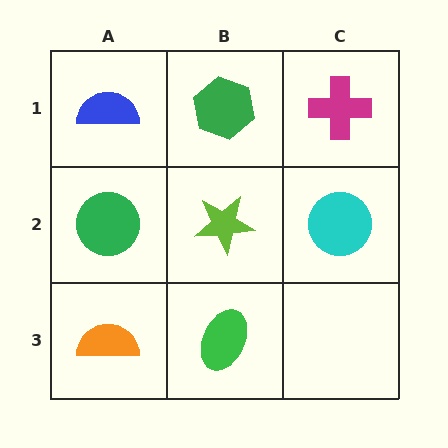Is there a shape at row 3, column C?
No, that cell is empty.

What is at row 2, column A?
A green circle.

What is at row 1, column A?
A blue semicircle.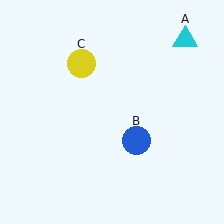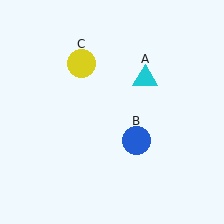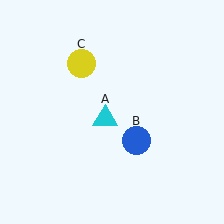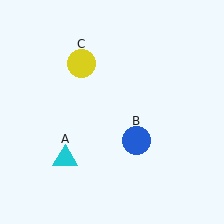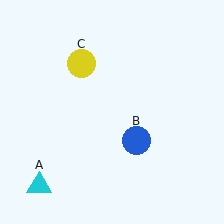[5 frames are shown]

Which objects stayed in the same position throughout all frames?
Blue circle (object B) and yellow circle (object C) remained stationary.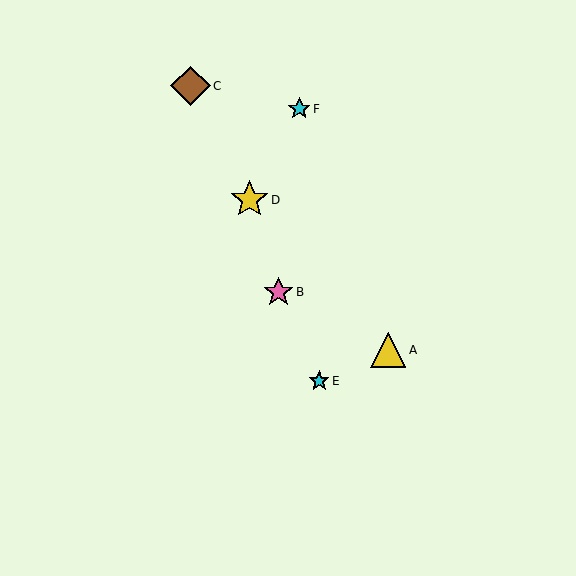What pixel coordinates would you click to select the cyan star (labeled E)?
Click at (319, 381) to select the cyan star E.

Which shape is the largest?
The brown diamond (labeled C) is the largest.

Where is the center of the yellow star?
The center of the yellow star is at (249, 200).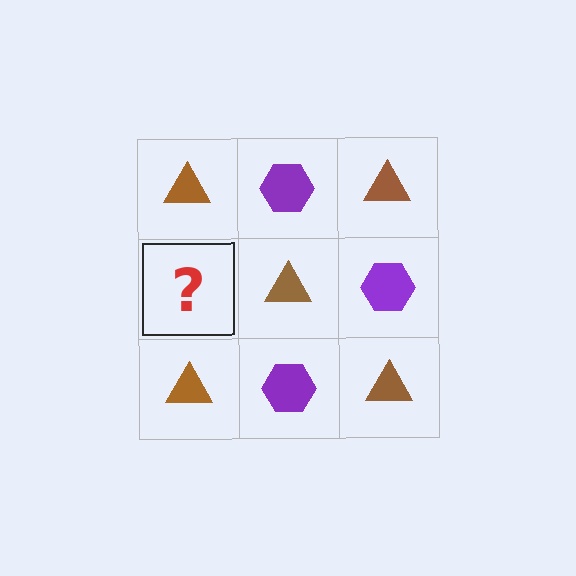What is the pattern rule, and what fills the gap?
The rule is that it alternates brown triangle and purple hexagon in a checkerboard pattern. The gap should be filled with a purple hexagon.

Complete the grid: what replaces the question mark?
The question mark should be replaced with a purple hexagon.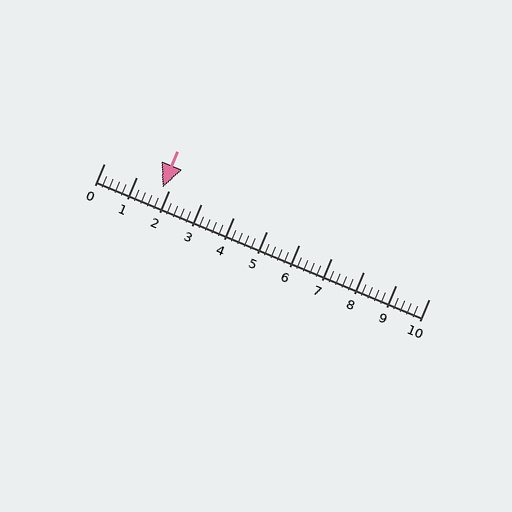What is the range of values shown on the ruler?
The ruler shows values from 0 to 10.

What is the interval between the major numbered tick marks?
The major tick marks are spaced 1 units apart.